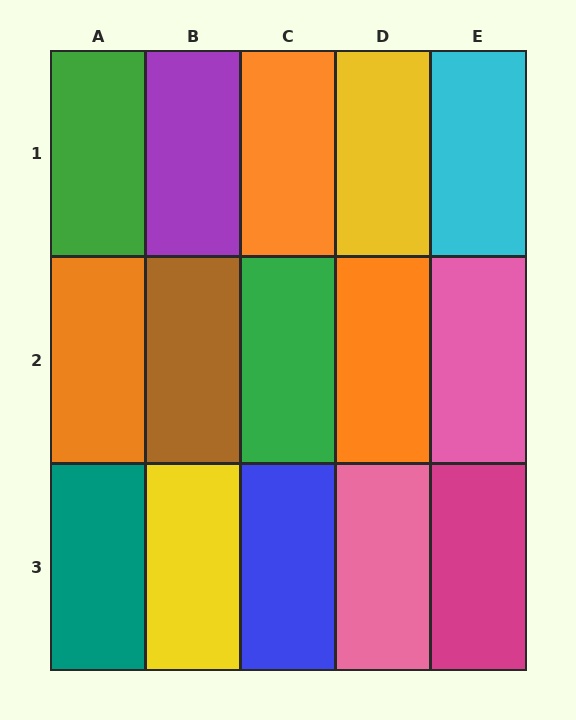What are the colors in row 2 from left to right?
Orange, brown, green, orange, pink.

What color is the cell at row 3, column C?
Blue.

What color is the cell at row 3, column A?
Teal.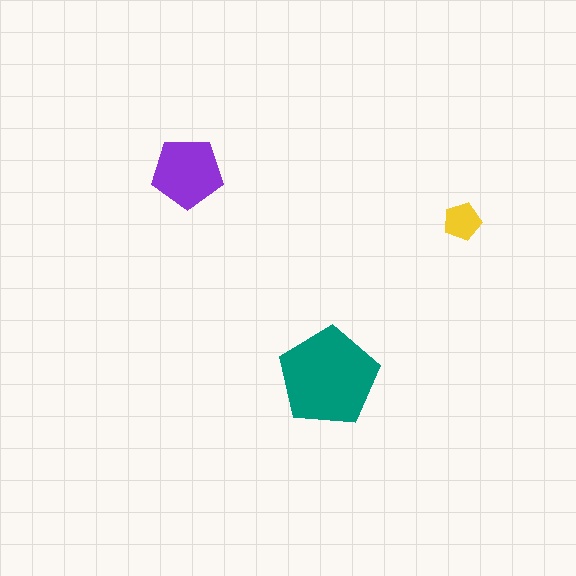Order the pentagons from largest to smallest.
the teal one, the purple one, the yellow one.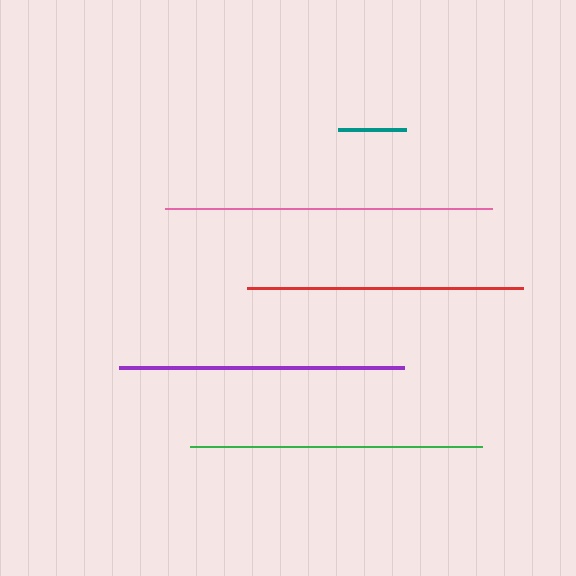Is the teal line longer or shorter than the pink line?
The pink line is longer than the teal line.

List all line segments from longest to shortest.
From longest to shortest: pink, green, purple, red, teal.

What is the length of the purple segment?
The purple segment is approximately 285 pixels long.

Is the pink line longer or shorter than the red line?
The pink line is longer than the red line.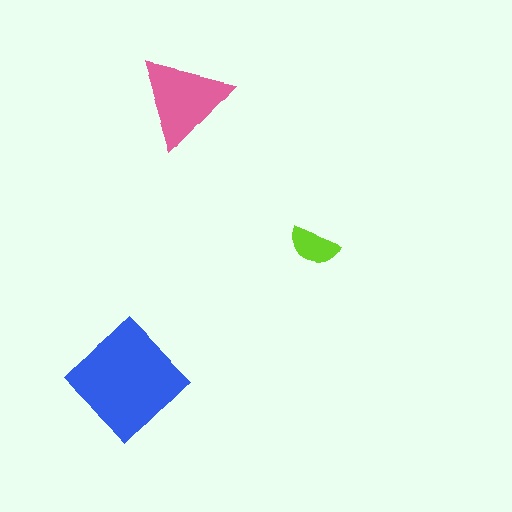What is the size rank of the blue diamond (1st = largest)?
1st.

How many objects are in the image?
There are 3 objects in the image.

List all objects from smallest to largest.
The lime semicircle, the pink triangle, the blue diamond.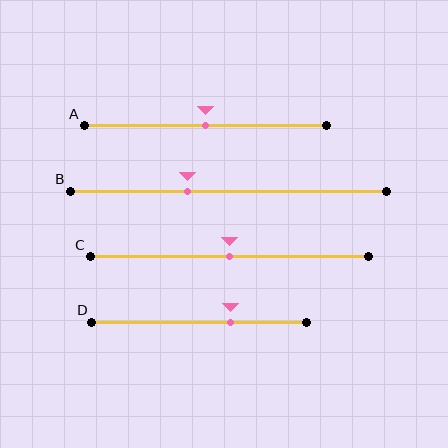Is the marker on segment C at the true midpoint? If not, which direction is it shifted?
Yes, the marker on segment C is at the true midpoint.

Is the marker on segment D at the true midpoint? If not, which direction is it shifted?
No, the marker on segment D is shifted to the right by about 14% of the segment length.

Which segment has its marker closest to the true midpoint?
Segment A has its marker closest to the true midpoint.